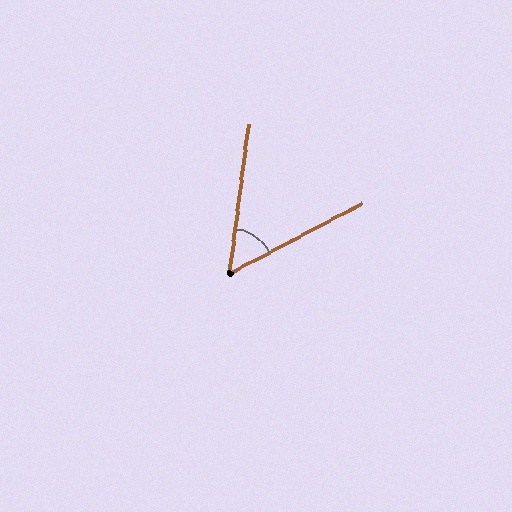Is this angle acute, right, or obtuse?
It is acute.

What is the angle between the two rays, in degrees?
Approximately 55 degrees.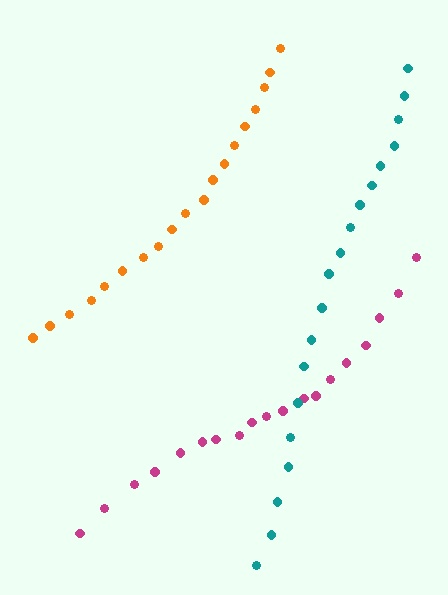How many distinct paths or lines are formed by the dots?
There are 3 distinct paths.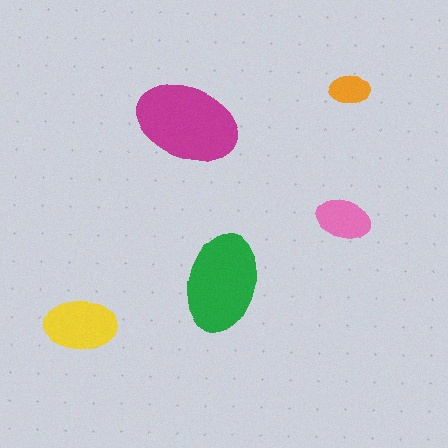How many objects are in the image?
There are 5 objects in the image.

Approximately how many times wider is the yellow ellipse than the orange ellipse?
About 2 times wider.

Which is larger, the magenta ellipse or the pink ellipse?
The magenta one.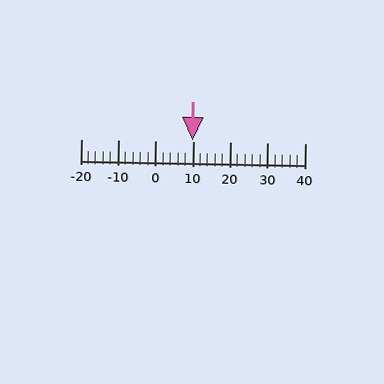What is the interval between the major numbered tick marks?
The major tick marks are spaced 10 units apart.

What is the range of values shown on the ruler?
The ruler shows values from -20 to 40.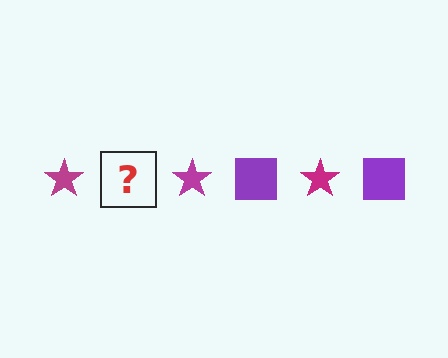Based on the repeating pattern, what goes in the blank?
The blank should be a purple square.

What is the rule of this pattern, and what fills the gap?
The rule is that the pattern alternates between magenta star and purple square. The gap should be filled with a purple square.